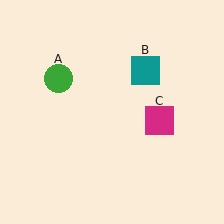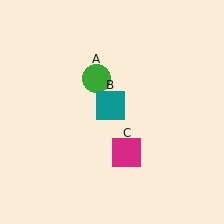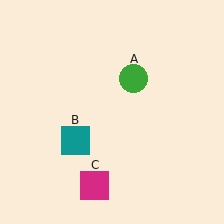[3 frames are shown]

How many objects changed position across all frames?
3 objects changed position: green circle (object A), teal square (object B), magenta square (object C).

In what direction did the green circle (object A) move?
The green circle (object A) moved right.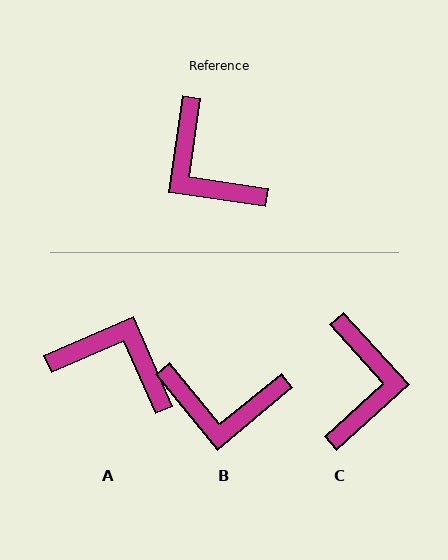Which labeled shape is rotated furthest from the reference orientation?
A, about 148 degrees away.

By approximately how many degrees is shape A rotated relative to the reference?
Approximately 148 degrees clockwise.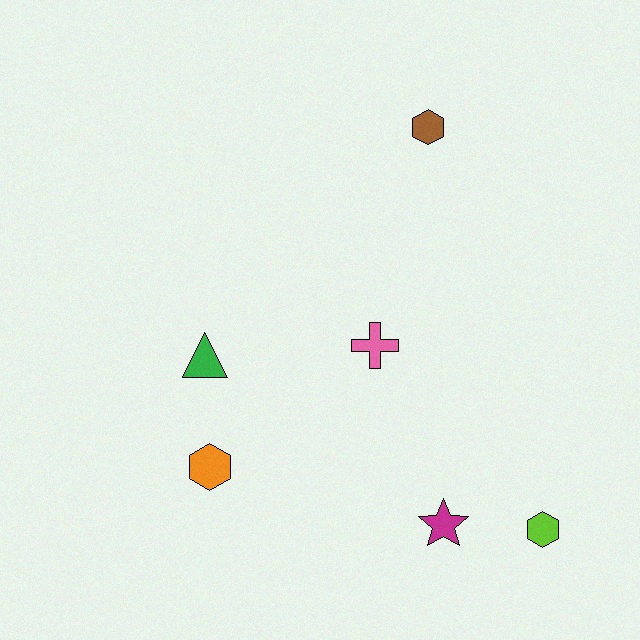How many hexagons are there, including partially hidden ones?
There are 3 hexagons.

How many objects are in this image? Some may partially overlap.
There are 6 objects.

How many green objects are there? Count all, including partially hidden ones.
There is 1 green object.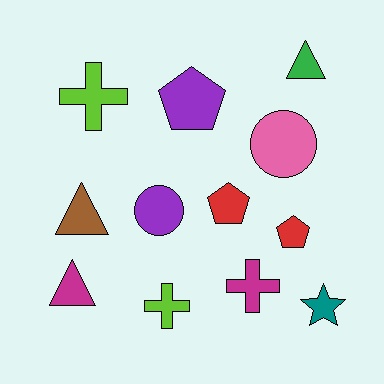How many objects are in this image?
There are 12 objects.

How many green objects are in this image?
There is 1 green object.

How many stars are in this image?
There is 1 star.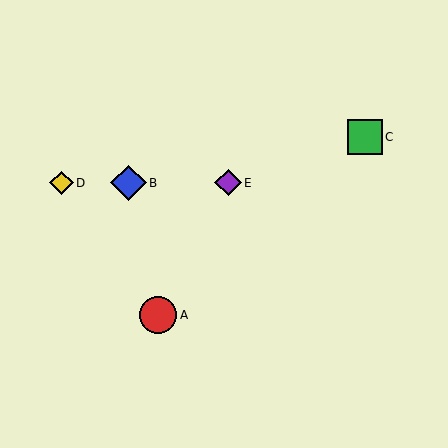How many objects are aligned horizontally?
3 objects (B, D, E) are aligned horizontally.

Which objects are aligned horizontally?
Objects B, D, E are aligned horizontally.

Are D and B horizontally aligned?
Yes, both are at y≈183.